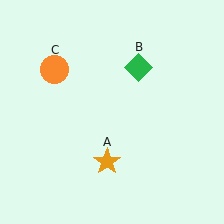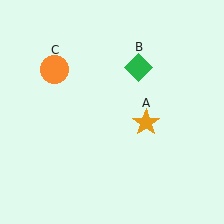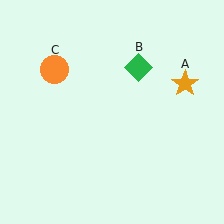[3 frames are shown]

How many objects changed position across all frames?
1 object changed position: orange star (object A).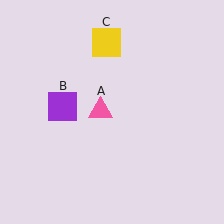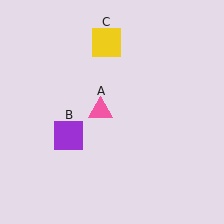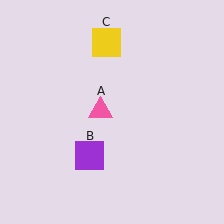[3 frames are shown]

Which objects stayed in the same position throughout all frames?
Pink triangle (object A) and yellow square (object C) remained stationary.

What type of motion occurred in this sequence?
The purple square (object B) rotated counterclockwise around the center of the scene.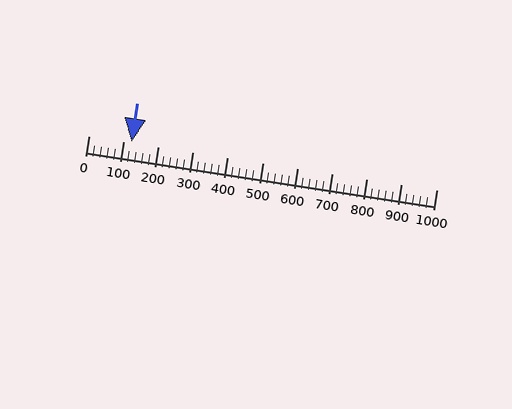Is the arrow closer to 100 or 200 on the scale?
The arrow is closer to 100.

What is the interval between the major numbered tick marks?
The major tick marks are spaced 100 units apart.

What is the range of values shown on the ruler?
The ruler shows values from 0 to 1000.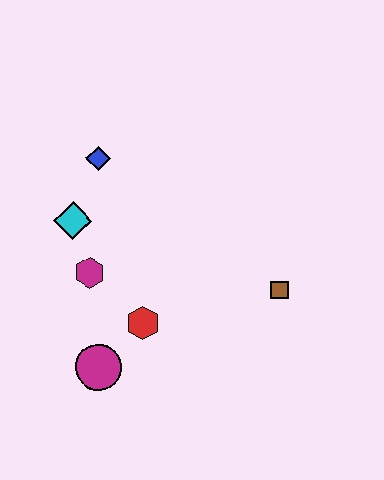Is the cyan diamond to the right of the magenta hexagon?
No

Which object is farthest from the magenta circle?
The blue diamond is farthest from the magenta circle.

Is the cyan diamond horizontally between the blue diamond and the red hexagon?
No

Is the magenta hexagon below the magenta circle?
No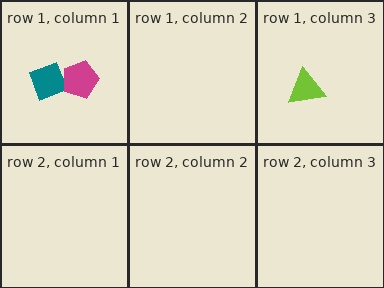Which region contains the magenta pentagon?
The row 1, column 1 region.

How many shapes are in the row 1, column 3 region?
1.